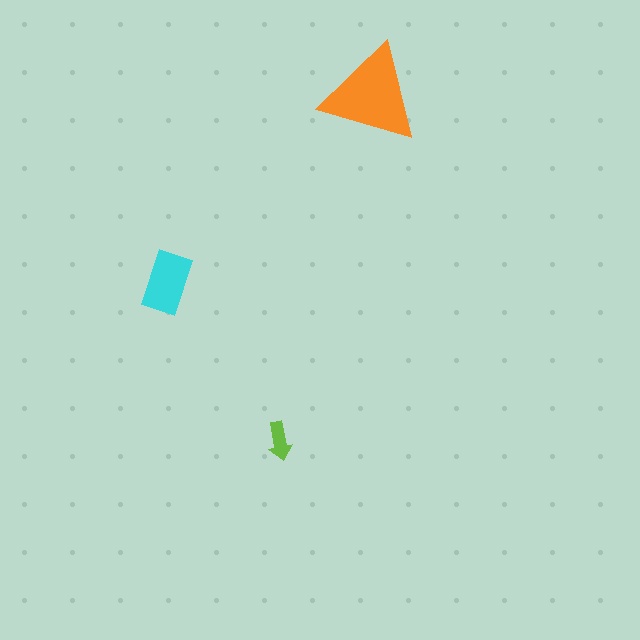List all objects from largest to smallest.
The orange triangle, the cyan rectangle, the lime arrow.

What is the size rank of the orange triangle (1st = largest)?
1st.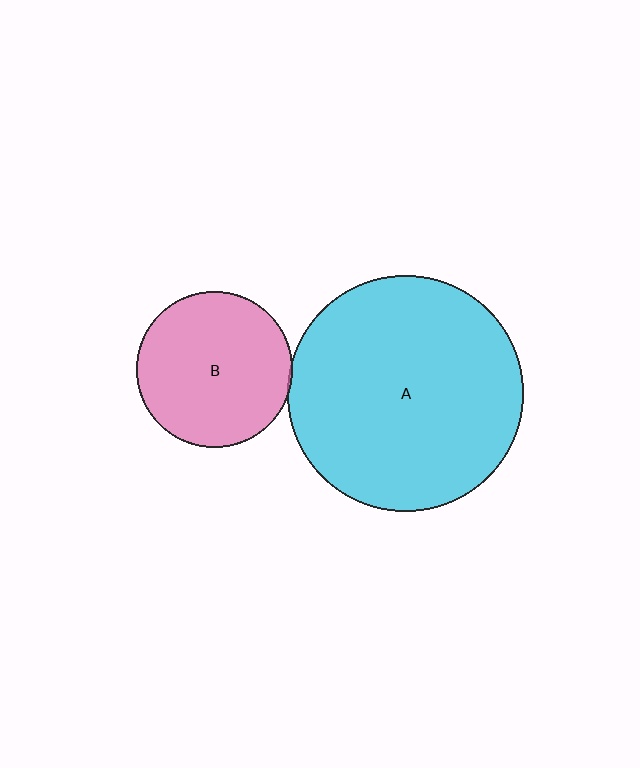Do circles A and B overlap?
Yes.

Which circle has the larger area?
Circle A (cyan).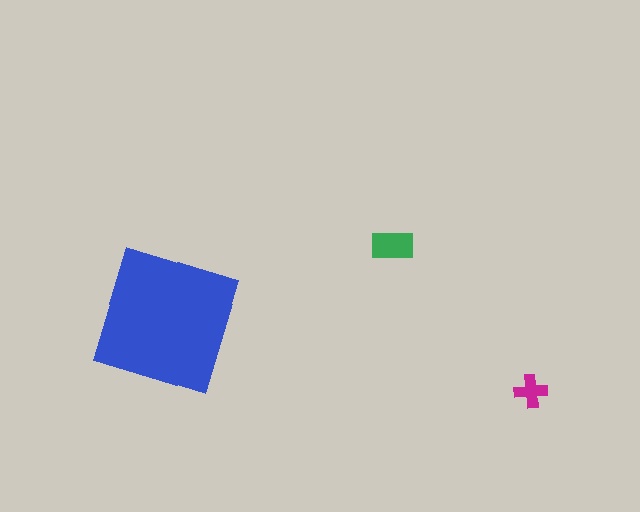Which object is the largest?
The blue square.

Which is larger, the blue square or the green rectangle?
The blue square.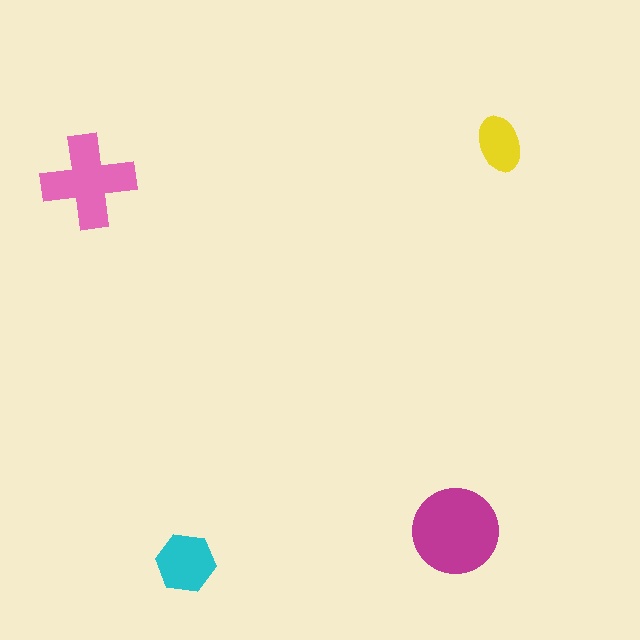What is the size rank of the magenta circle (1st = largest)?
1st.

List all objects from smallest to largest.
The yellow ellipse, the cyan hexagon, the pink cross, the magenta circle.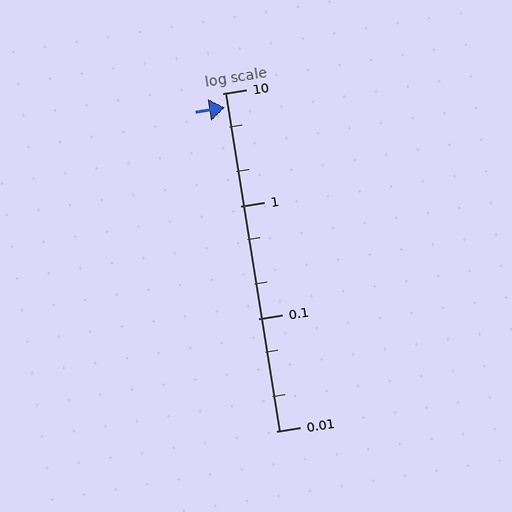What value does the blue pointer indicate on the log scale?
The pointer indicates approximately 7.5.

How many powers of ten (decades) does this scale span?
The scale spans 3 decades, from 0.01 to 10.